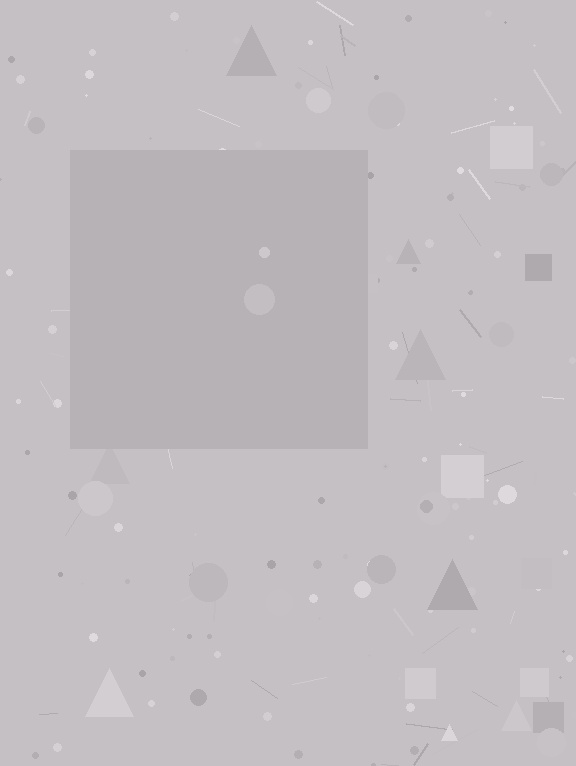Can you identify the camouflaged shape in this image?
The camouflaged shape is a square.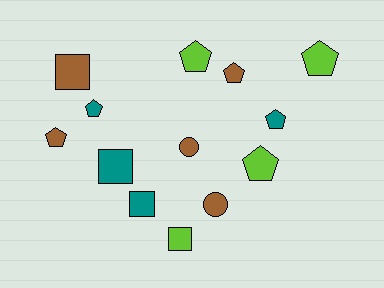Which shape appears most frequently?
Pentagon, with 7 objects.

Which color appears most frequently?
Brown, with 5 objects.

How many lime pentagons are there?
There are 3 lime pentagons.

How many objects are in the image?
There are 13 objects.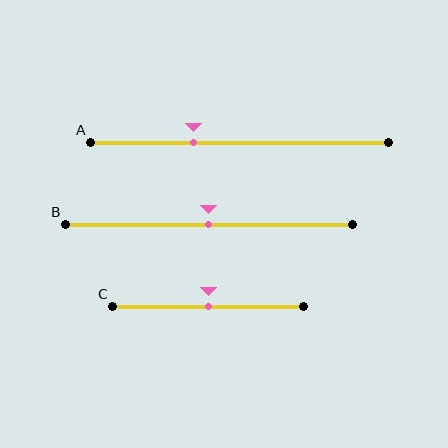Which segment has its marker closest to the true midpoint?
Segment B has its marker closest to the true midpoint.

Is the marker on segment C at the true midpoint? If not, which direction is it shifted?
Yes, the marker on segment C is at the true midpoint.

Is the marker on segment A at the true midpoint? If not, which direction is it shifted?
No, the marker on segment A is shifted to the left by about 15% of the segment length.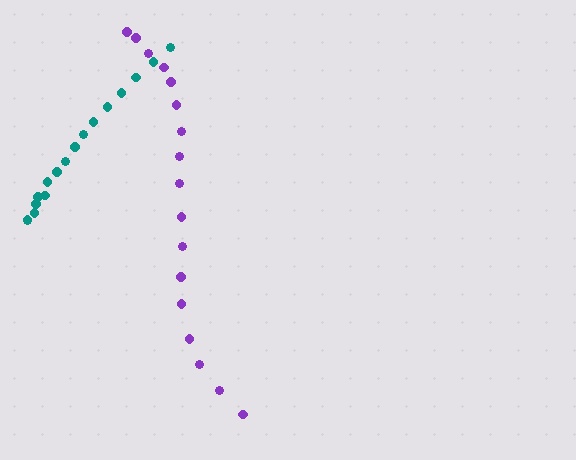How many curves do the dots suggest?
There are 2 distinct paths.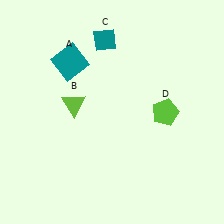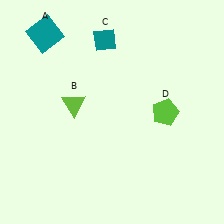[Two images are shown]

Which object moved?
The teal square (A) moved up.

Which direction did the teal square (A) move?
The teal square (A) moved up.